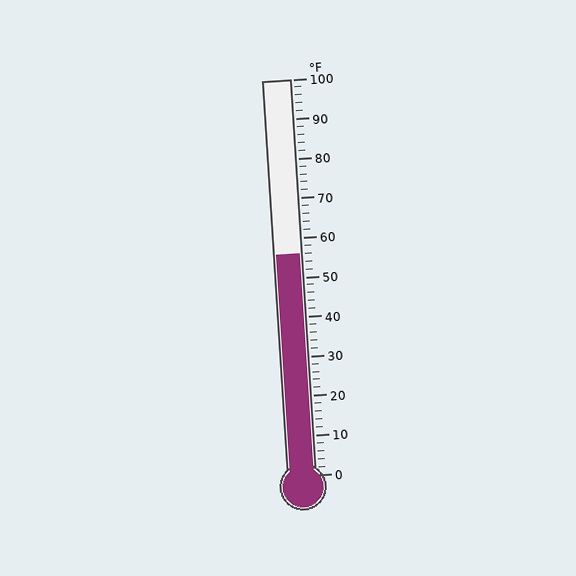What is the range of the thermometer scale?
The thermometer scale ranges from 0°F to 100°F.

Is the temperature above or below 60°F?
The temperature is below 60°F.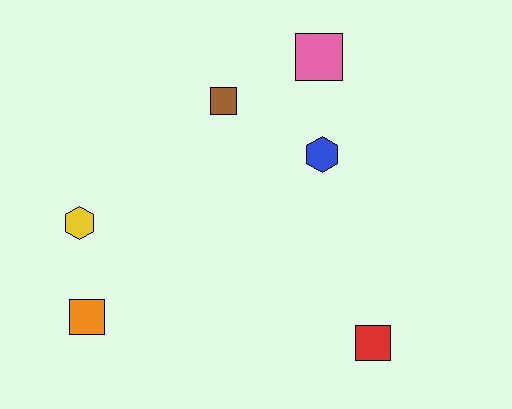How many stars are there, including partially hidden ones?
There are no stars.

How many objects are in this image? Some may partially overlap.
There are 6 objects.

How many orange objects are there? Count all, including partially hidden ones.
There is 1 orange object.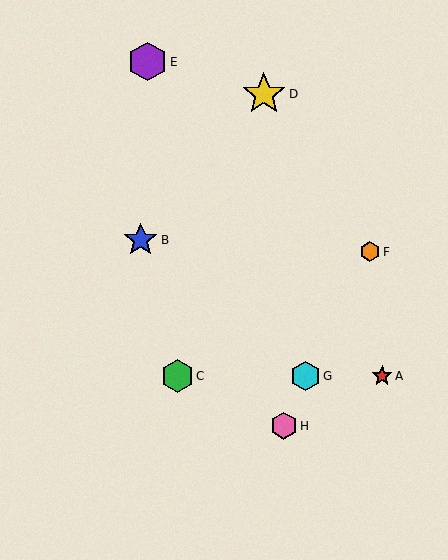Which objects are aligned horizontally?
Objects A, C, G are aligned horizontally.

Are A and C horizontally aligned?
Yes, both are at y≈376.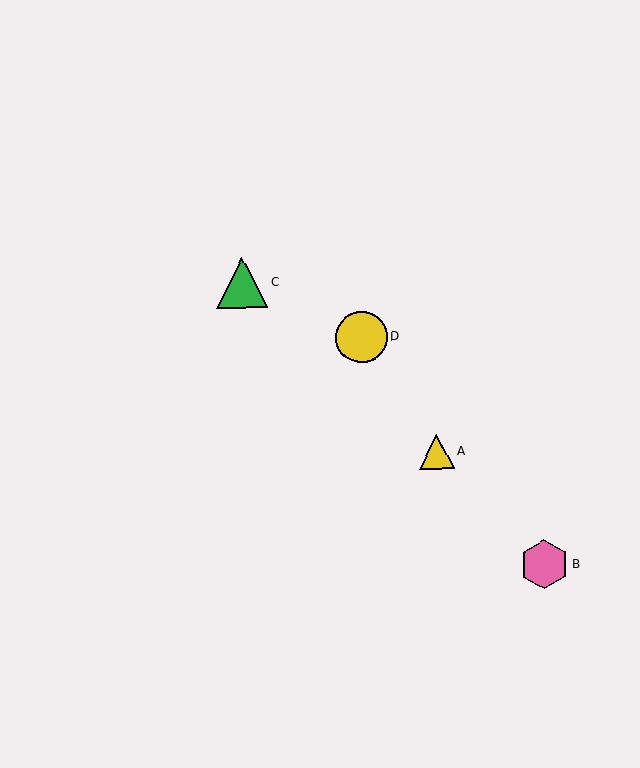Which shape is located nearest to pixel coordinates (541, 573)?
The pink hexagon (labeled B) at (544, 564) is nearest to that location.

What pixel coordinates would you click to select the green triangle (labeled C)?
Click at (242, 282) to select the green triangle C.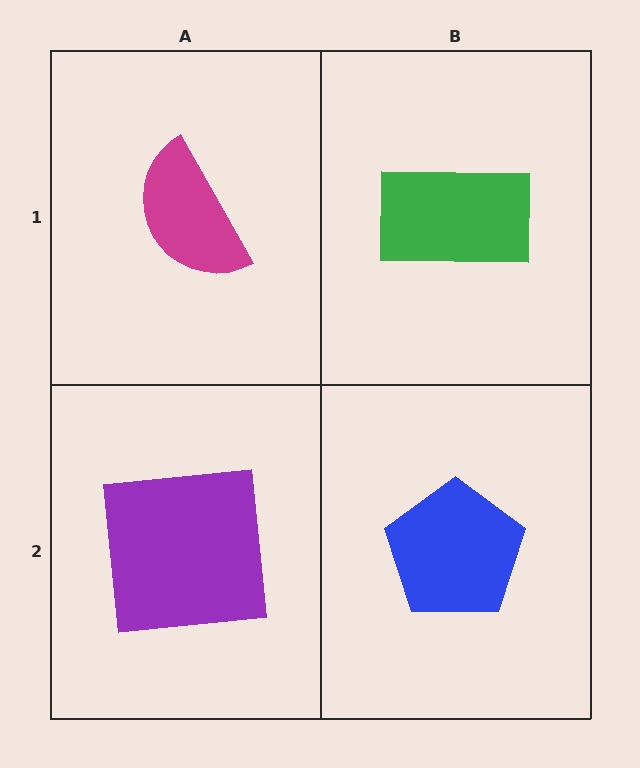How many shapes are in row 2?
2 shapes.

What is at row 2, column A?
A purple square.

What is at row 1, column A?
A magenta semicircle.